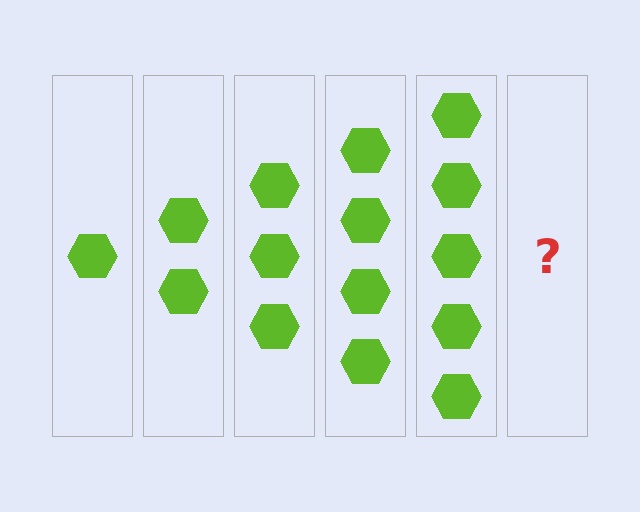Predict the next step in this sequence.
The next step is 6 hexagons.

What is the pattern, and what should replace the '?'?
The pattern is that each step adds one more hexagon. The '?' should be 6 hexagons.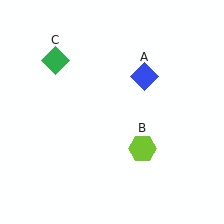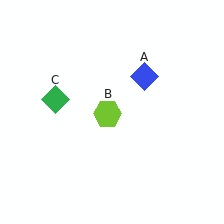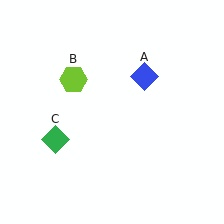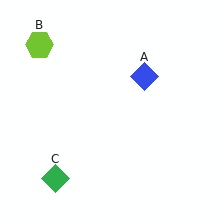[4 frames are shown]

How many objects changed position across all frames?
2 objects changed position: lime hexagon (object B), green diamond (object C).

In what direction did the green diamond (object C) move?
The green diamond (object C) moved down.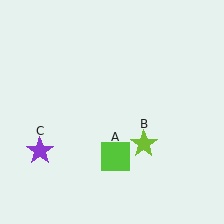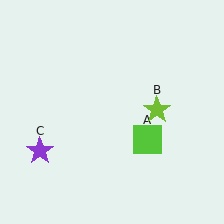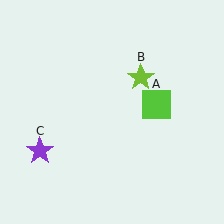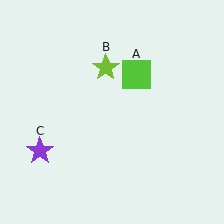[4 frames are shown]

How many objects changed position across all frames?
2 objects changed position: lime square (object A), lime star (object B).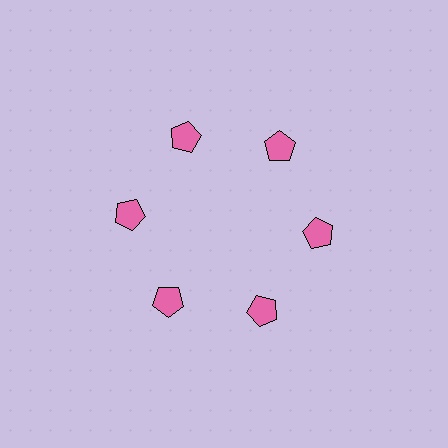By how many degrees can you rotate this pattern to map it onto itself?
The pattern maps onto itself every 60 degrees of rotation.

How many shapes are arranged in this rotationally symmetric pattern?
There are 6 shapes, arranged in 6 groups of 1.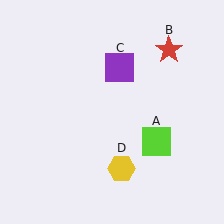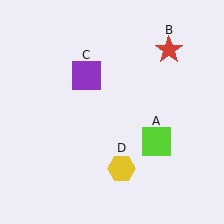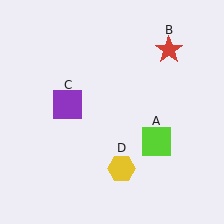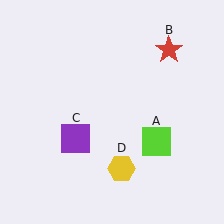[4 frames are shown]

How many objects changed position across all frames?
1 object changed position: purple square (object C).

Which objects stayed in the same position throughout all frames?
Lime square (object A) and red star (object B) and yellow hexagon (object D) remained stationary.